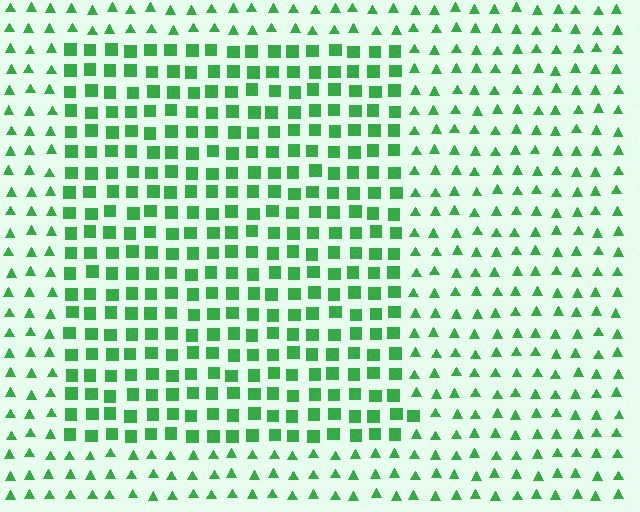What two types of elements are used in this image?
The image uses squares inside the rectangle region and triangles outside it.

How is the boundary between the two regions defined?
The boundary is defined by a change in element shape: squares inside vs. triangles outside. All elements share the same color and spacing.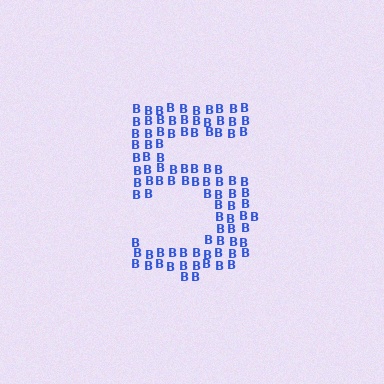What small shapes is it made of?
It is made of small letter B's.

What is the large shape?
The large shape is the digit 5.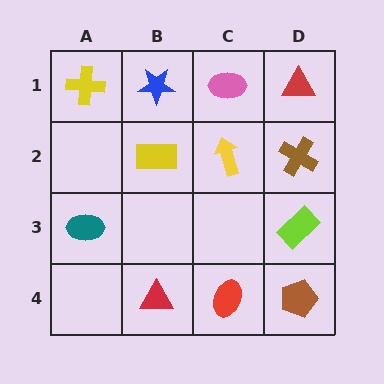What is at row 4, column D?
A brown pentagon.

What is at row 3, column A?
A teal ellipse.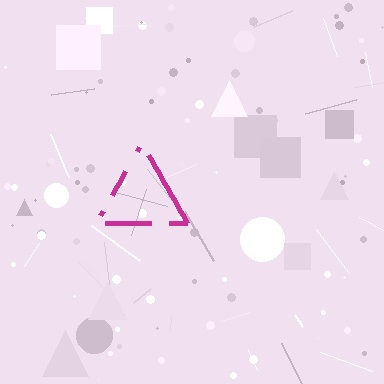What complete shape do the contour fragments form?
The contour fragments form a triangle.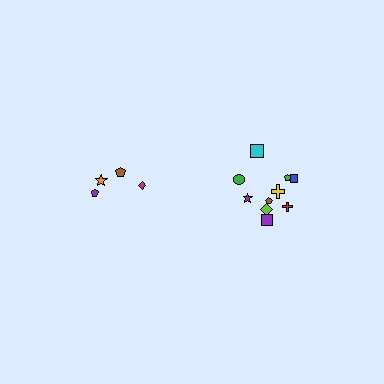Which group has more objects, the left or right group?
The right group.